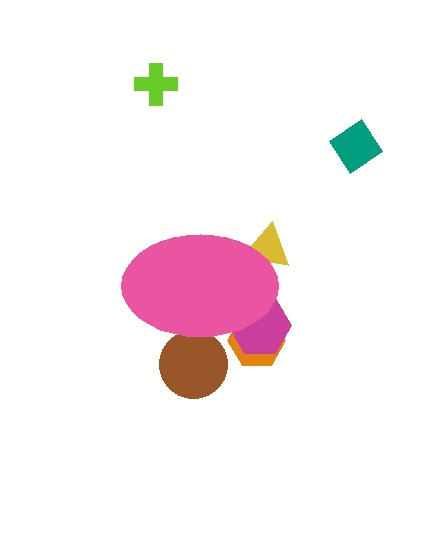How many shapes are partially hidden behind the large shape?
4 shapes are partially hidden.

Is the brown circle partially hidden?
Yes, the brown circle is partially hidden behind the pink ellipse.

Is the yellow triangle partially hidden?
Yes, the yellow triangle is partially hidden behind the pink ellipse.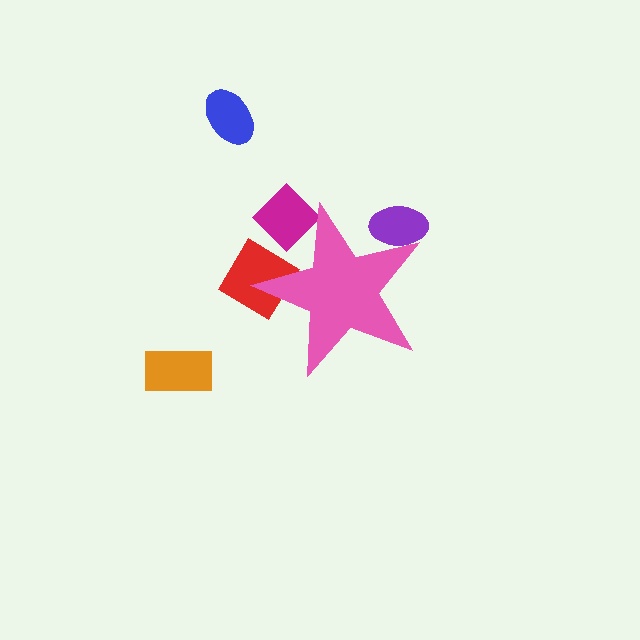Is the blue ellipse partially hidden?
No, the blue ellipse is fully visible.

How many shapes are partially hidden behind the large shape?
3 shapes are partially hidden.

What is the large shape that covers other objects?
A pink star.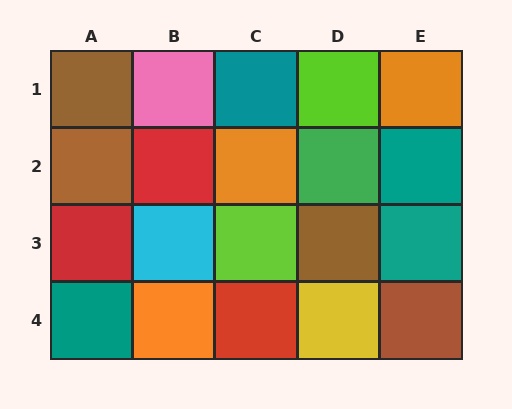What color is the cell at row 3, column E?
Teal.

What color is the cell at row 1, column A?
Brown.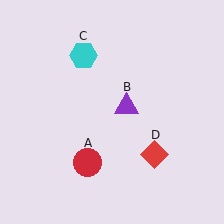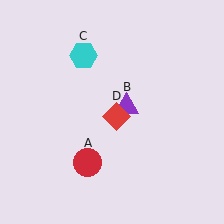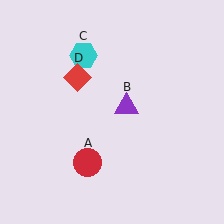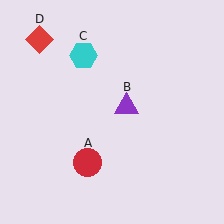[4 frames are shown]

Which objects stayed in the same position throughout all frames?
Red circle (object A) and purple triangle (object B) and cyan hexagon (object C) remained stationary.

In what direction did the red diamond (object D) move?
The red diamond (object D) moved up and to the left.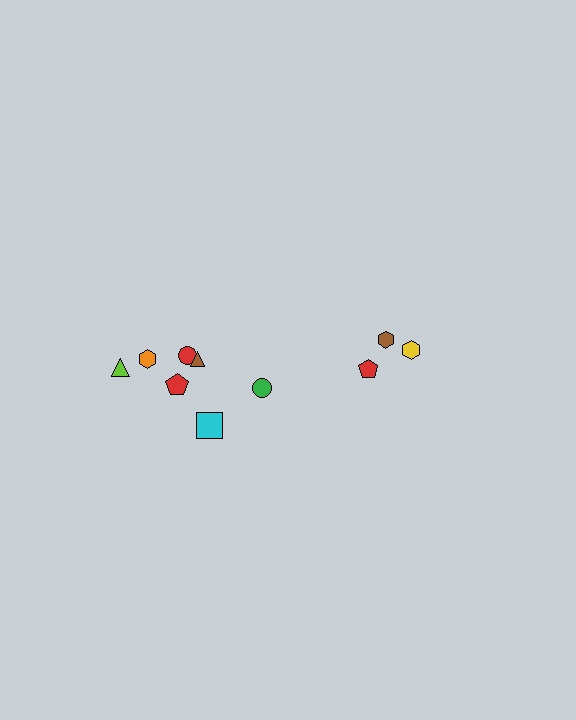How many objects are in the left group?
There are 7 objects.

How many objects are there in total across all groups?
There are 10 objects.